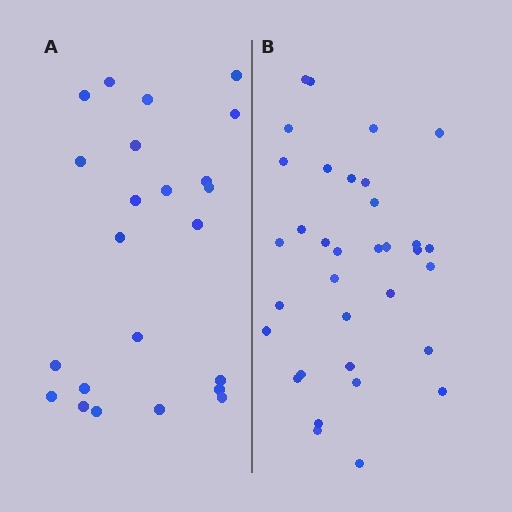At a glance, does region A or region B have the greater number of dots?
Region B (the right region) has more dots.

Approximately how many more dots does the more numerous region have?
Region B has roughly 12 or so more dots than region A.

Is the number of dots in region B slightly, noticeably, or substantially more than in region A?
Region B has substantially more. The ratio is roughly 1.5 to 1.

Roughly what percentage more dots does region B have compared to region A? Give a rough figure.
About 50% more.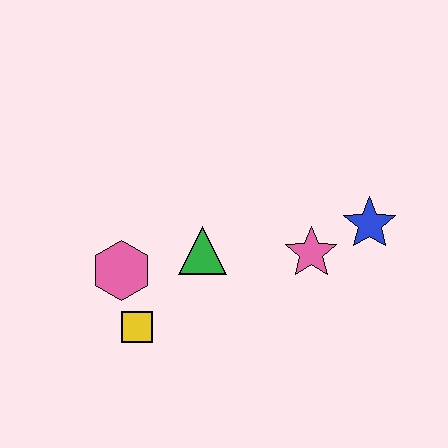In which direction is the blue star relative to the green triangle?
The blue star is to the right of the green triangle.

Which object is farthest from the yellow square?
The blue star is farthest from the yellow square.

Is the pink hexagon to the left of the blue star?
Yes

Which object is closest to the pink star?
The blue star is closest to the pink star.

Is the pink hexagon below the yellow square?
No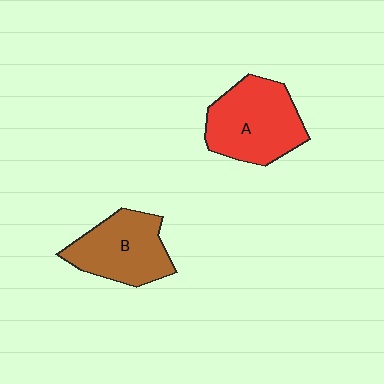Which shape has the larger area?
Shape A (red).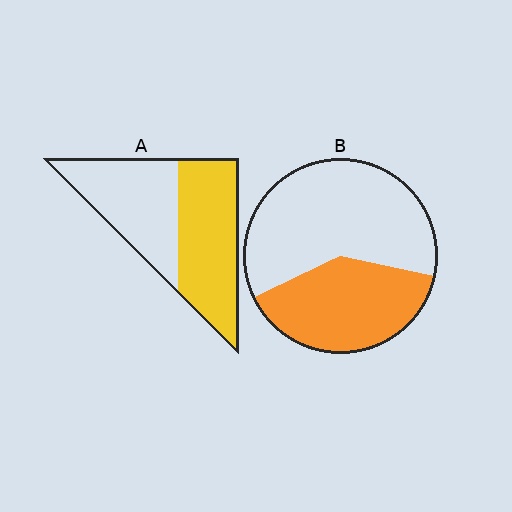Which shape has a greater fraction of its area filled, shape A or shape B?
Shape A.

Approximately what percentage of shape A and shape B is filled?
A is approximately 50% and B is approximately 40%.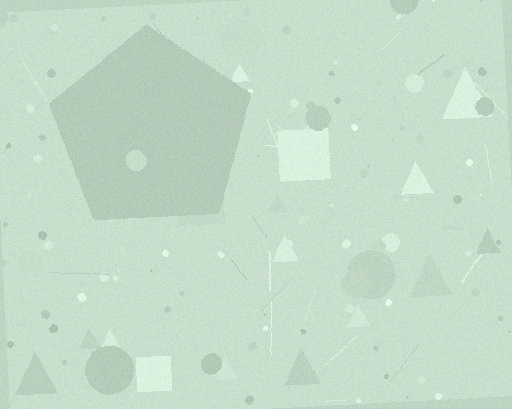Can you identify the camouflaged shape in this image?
The camouflaged shape is a pentagon.